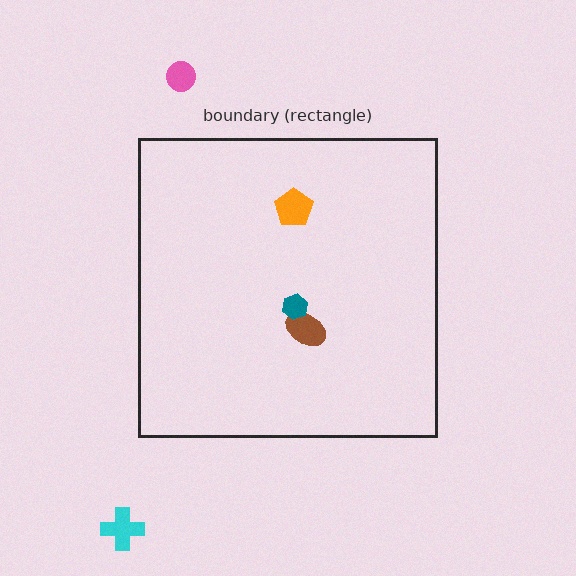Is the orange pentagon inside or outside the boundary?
Inside.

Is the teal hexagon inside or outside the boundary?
Inside.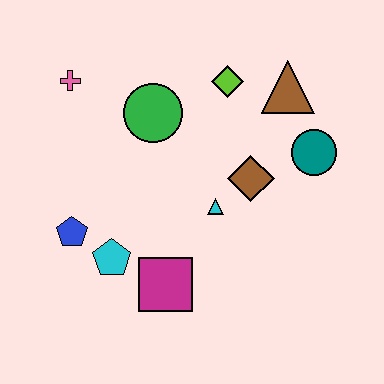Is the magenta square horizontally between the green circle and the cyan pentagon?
No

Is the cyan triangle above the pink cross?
No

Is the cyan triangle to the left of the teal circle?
Yes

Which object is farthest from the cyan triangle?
The pink cross is farthest from the cyan triangle.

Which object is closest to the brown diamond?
The cyan triangle is closest to the brown diamond.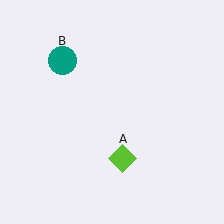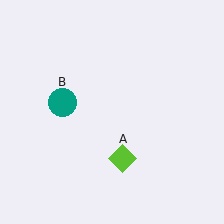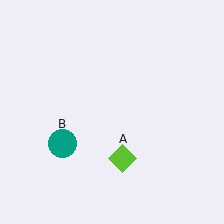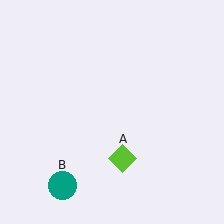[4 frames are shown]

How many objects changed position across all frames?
1 object changed position: teal circle (object B).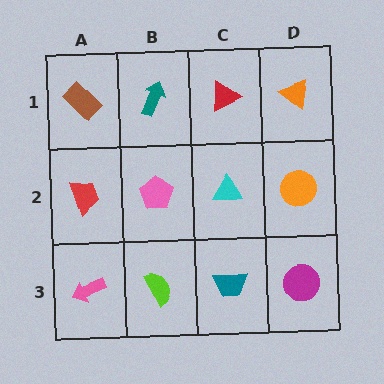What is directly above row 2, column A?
A brown rectangle.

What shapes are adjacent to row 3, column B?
A pink pentagon (row 2, column B), a pink arrow (row 3, column A), a teal trapezoid (row 3, column C).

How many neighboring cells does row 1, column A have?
2.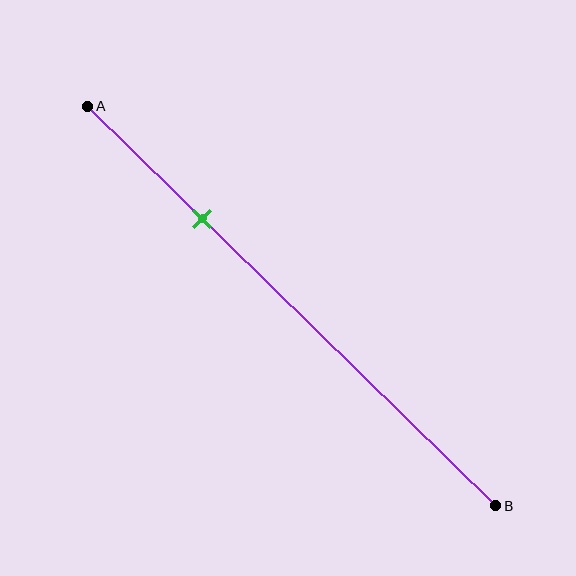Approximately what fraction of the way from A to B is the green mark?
The green mark is approximately 30% of the way from A to B.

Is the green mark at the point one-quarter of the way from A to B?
No, the mark is at about 30% from A, not at the 25% one-quarter point.